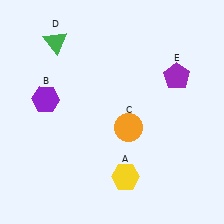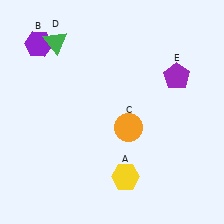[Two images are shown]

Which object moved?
The purple hexagon (B) moved up.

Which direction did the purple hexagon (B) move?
The purple hexagon (B) moved up.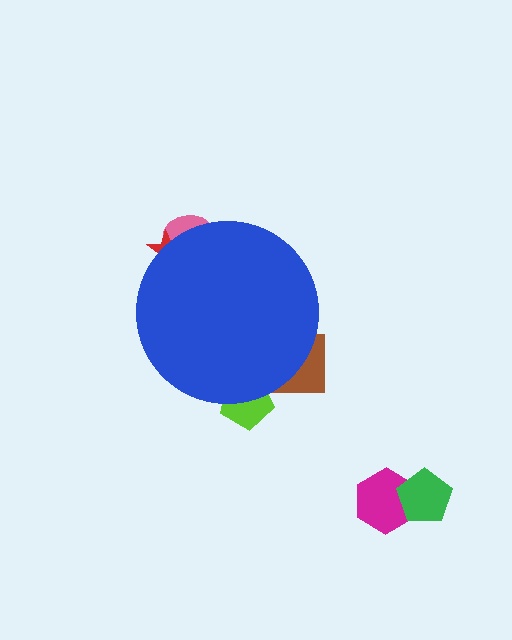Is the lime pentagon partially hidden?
Yes, the lime pentagon is partially hidden behind the blue circle.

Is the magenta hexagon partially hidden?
No, the magenta hexagon is fully visible.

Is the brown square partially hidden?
Yes, the brown square is partially hidden behind the blue circle.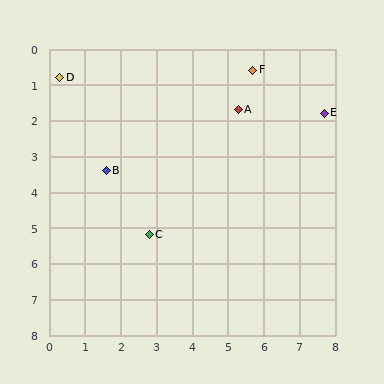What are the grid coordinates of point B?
Point B is at approximately (1.6, 3.4).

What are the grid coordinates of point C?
Point C is at approximately (2.8, 5.2).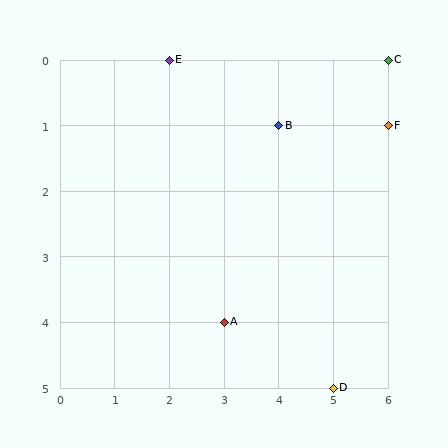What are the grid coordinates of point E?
Point E is at grid coordinates (2, 0).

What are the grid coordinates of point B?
Point B is at grid coordinates (4, 1).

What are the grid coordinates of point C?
Point C is at grid coordinates (6, 0).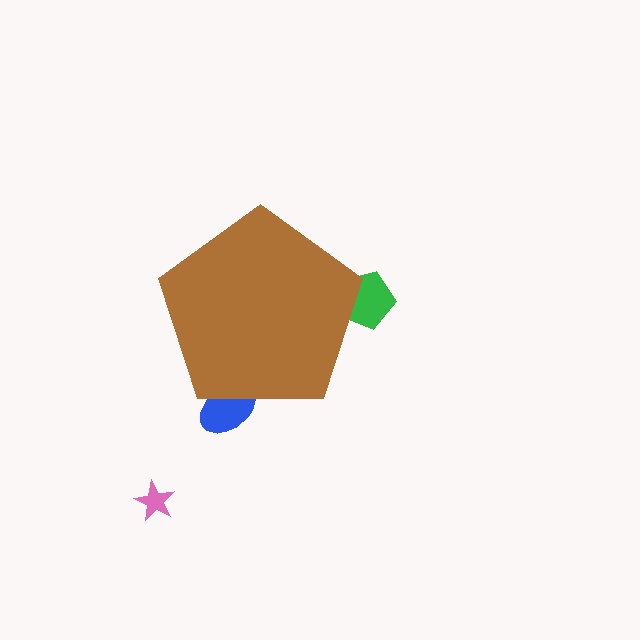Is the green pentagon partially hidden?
Yes, the green pentagon is partially hidden behind the brown pentagon.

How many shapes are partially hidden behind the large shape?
2 shapes are partially hidden.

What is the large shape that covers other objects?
A brown pentagon.